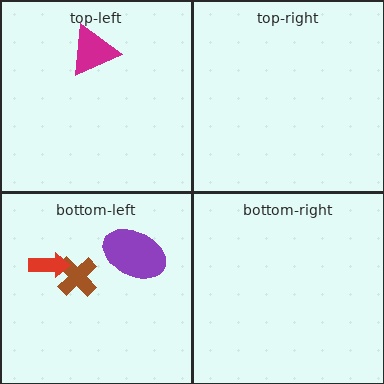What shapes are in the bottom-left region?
The brown cross, the purple ellipse, the red arrow.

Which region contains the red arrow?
The bottom-left region.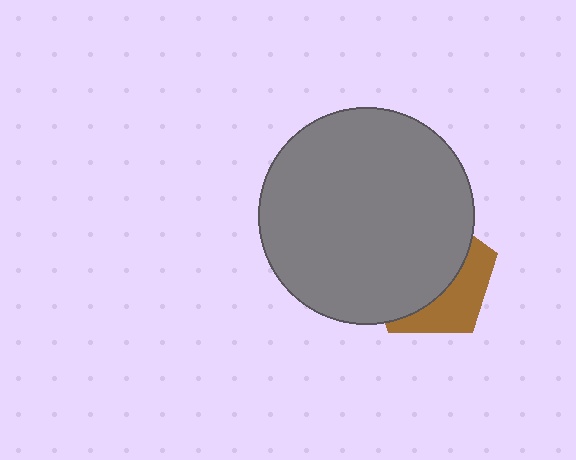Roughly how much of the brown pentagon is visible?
A small part of it is visible (roughly 35%).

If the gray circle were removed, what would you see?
You would see the complete brown pentagon.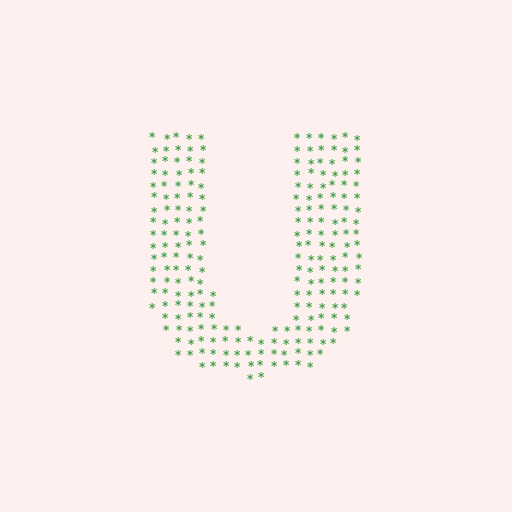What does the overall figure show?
The overall figure shows the letter U.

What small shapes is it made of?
It is made of small asterisks.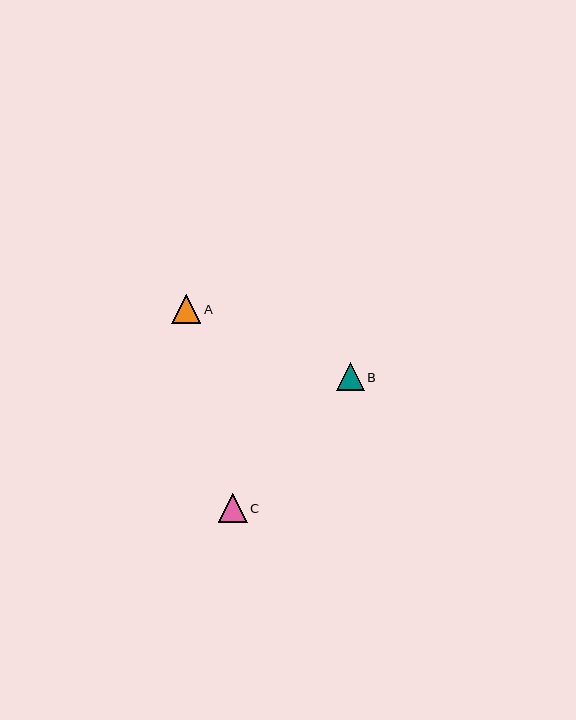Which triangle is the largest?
Triangle A is the largest with a size of approximately 29 pixels.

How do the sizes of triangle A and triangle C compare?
Triangle A and triangle C are approximately the same size.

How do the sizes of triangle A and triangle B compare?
Triangle A and triangle B are approximately the same size.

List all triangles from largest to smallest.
From largest to smallest: A, C, B.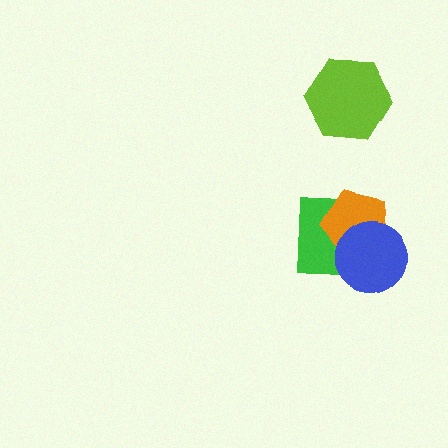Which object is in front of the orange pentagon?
The blue circle is in front of the orange pentagon.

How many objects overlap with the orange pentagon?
2 objects overlap with the orange pentagon.